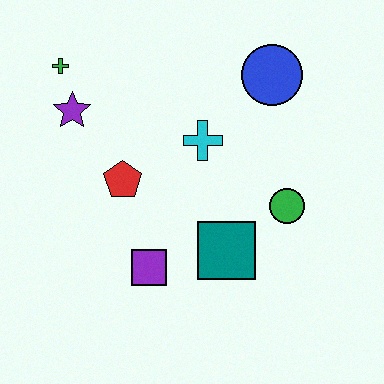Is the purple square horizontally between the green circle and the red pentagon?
Yes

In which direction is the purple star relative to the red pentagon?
The purple star is above the red pentagon.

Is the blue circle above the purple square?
Yes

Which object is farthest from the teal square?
The green cross is farthest from the teal square.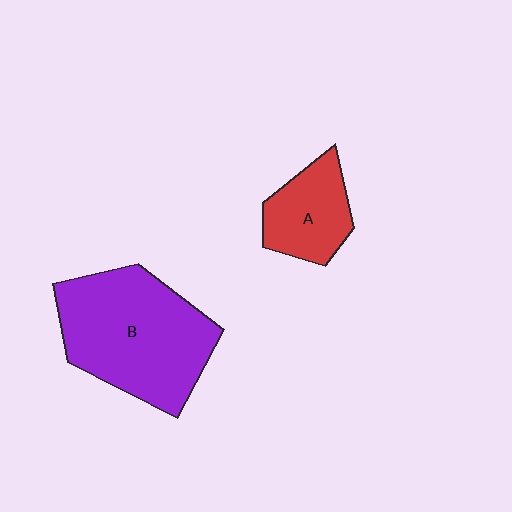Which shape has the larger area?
Shape B (purple).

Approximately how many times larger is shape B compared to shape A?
Approximately 2.3 times.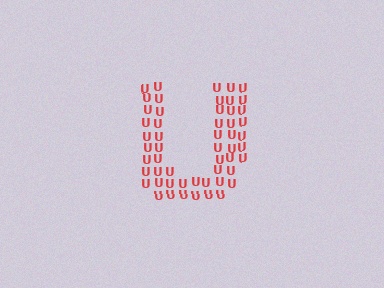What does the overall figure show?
The overall figure shows the letter U.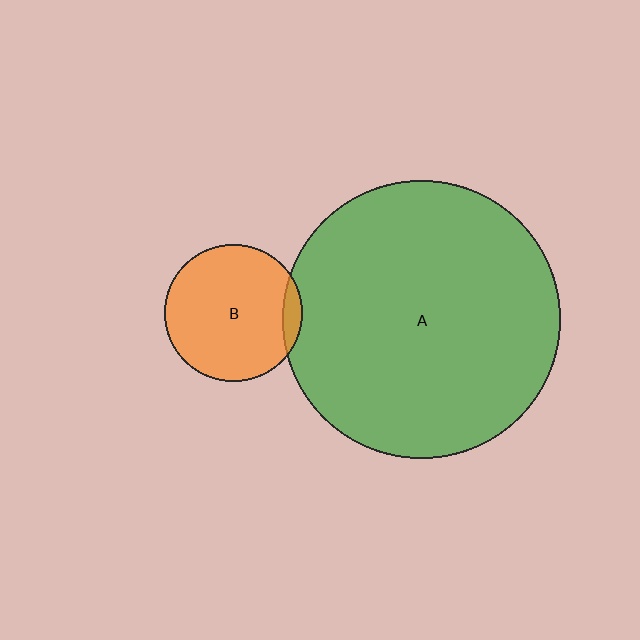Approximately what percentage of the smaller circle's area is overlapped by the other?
Approximately 5%.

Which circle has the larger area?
Circle A (green).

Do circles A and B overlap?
Yes.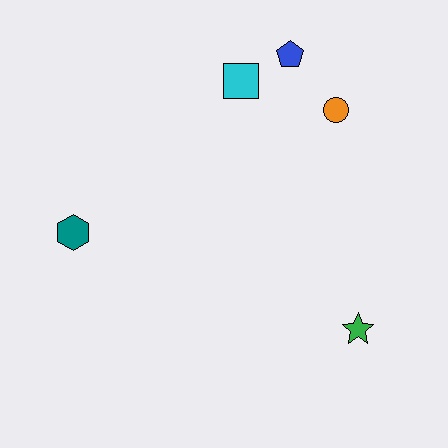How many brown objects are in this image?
There are no brown objects.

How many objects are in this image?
There are 5 objects.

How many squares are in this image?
There is 1 square.